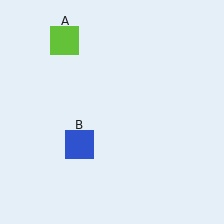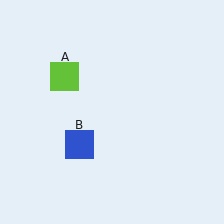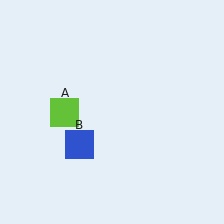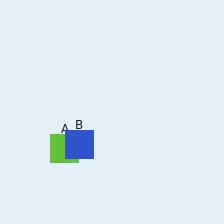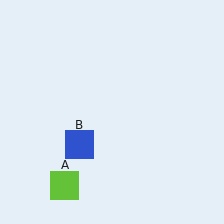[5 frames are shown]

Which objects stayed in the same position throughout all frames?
Blue square (object B) remained stationary.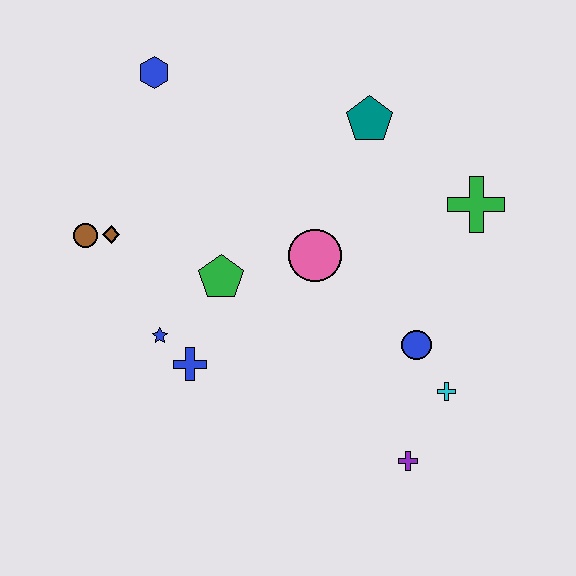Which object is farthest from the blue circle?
The blue hexagon is farthest from the blue circle.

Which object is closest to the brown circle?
The brown diamond is closest to the brown circle.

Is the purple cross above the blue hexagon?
No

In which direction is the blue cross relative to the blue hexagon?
The blue cross is below the blue hexagon.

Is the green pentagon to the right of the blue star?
Yes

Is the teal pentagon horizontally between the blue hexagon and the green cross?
Yes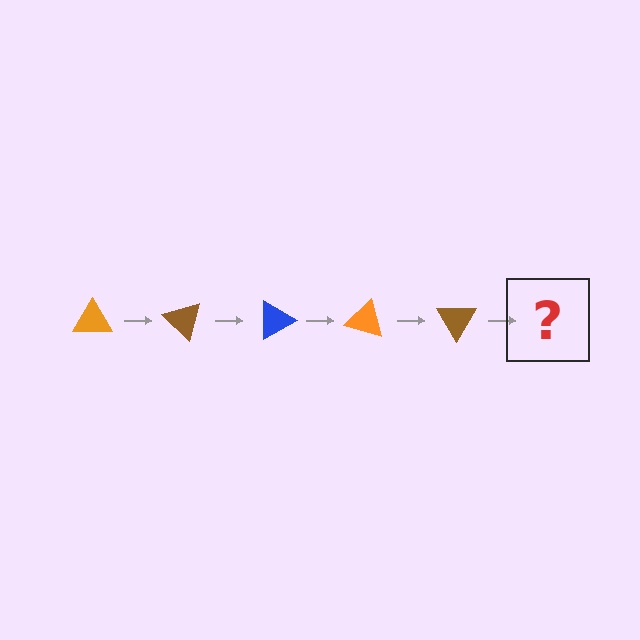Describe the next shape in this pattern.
It should be a blue triangle, rotated 225 degrees from the start.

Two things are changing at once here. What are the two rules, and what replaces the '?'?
The two rules are that it rotates 45 degrees each step and the color cycles through orange, brown, and blue. The '?' should be a blue triangle, rotated 225 degrees from the start.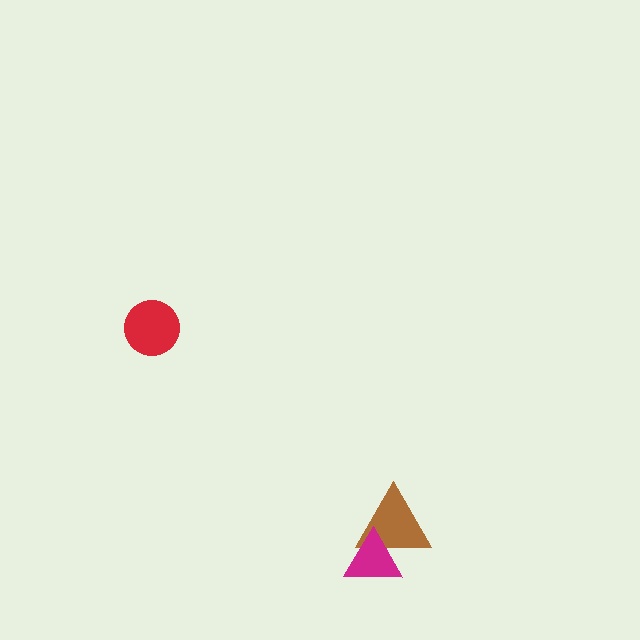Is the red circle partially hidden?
No, no other shape covers it.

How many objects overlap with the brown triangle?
1 object overlaps with the brown triangle.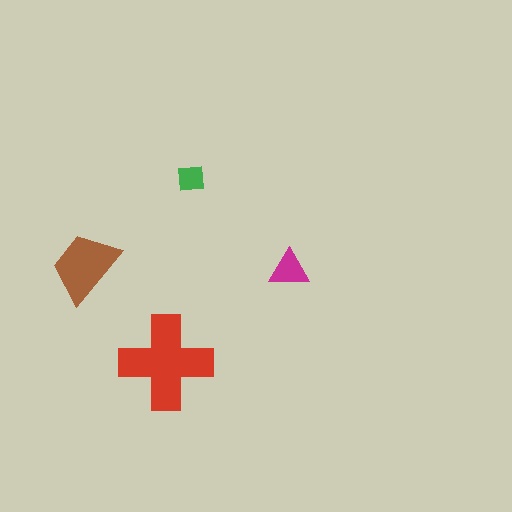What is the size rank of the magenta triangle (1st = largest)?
3rd.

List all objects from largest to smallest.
The red cross, the brown trapezoid, the magenta triangle, the green square.